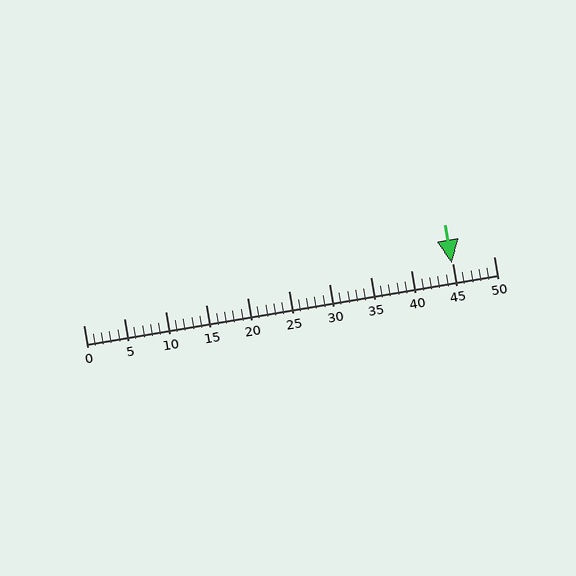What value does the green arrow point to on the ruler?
The green arrow points to approximately 45.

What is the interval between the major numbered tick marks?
The major tick marks are spaced 5 units apart.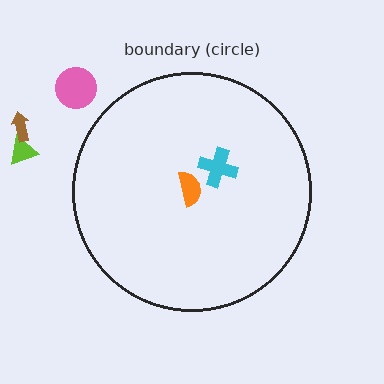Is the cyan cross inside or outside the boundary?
Inside.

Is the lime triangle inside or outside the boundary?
Outside.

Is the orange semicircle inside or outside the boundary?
Inside.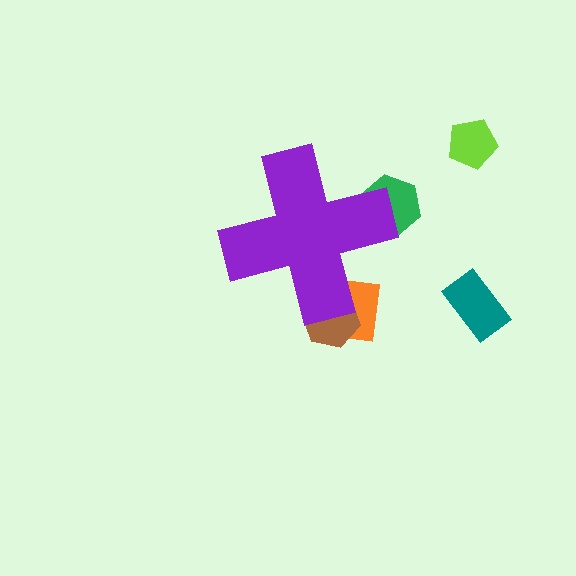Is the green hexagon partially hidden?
Yes, the green hexagon is partially hidden behind the purple cross.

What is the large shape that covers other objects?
A purple cross.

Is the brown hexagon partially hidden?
Yes, the brown hexagon is partially hidden behind the purple cross.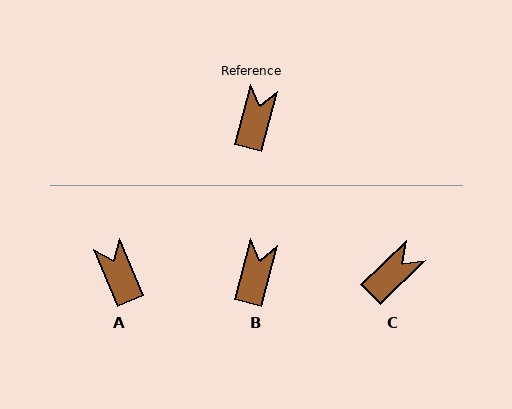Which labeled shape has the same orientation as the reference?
B.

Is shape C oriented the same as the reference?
No, it is off by about 32 degrees.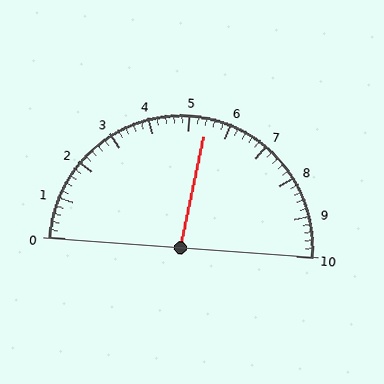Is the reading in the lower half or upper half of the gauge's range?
The reading is in the upper half of the range (0 to 10).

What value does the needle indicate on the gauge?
The needle indicates approximately 5.4.